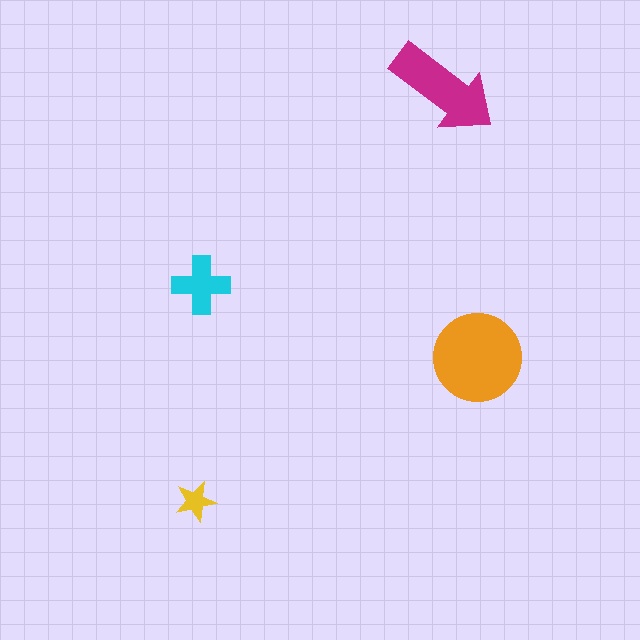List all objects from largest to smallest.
The orange circle, the magenta arrow, the cyan cross, the yellow star.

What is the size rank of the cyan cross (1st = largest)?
3rd.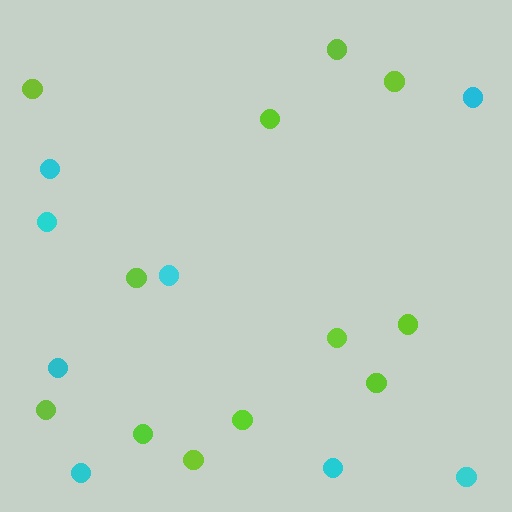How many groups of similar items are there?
There are 2 groups: one group of lime circles (12) and one group of cyan circles (8).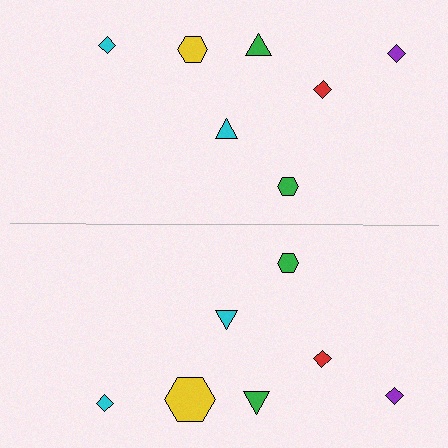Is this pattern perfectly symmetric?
No, the pattern is not perfectly symmetric. The yellow hexagon on the bottom side has a different size than its mirror counterpart.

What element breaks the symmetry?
The yellow hexagon on the bottom side has a different size than its mirror counterpart.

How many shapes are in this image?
There are 14 shapes in this image.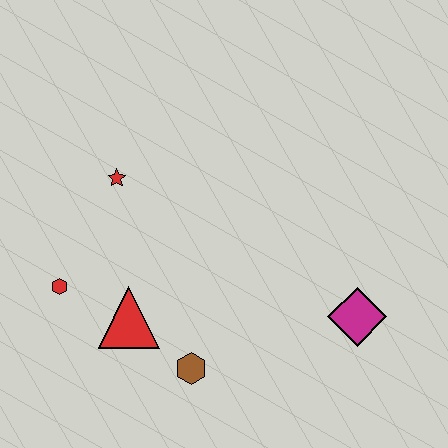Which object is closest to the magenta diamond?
The brown hexagon is closest to the magenta diamond.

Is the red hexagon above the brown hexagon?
Yes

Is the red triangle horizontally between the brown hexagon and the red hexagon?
Yes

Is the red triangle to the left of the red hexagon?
No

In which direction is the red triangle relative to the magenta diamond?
The red triangle is to the left of the magenta diamond.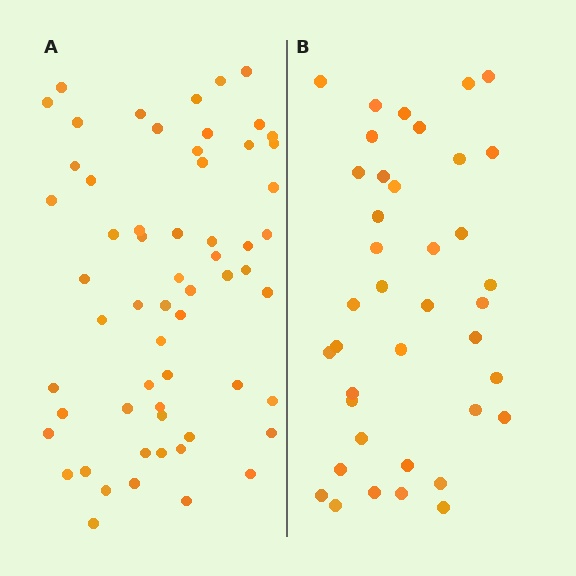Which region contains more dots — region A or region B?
Region A (the left region) has more dots.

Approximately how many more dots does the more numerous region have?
Region A has approximately 20 more dots than region B.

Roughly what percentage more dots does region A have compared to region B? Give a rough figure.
About 55% more.